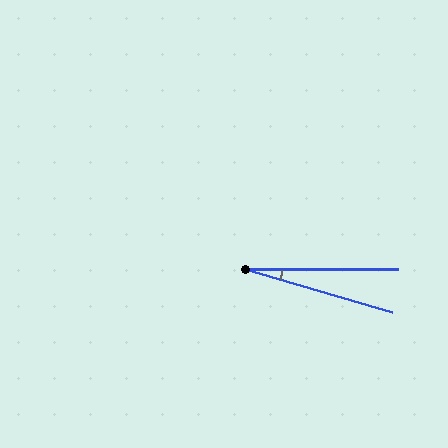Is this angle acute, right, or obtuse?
It is acute.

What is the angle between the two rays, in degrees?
Approximately 16 degrees.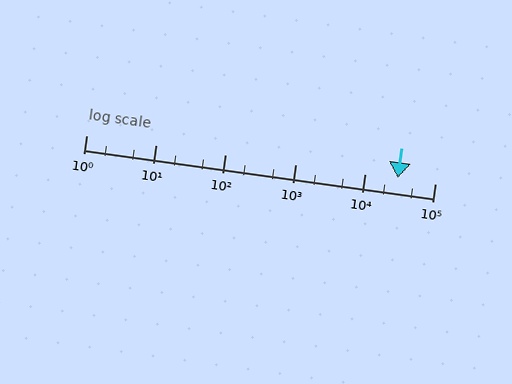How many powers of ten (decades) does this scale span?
The scale spans 5 decades, from 1 to 100000.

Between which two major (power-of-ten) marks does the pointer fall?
The pointer is between 10000 and 100000.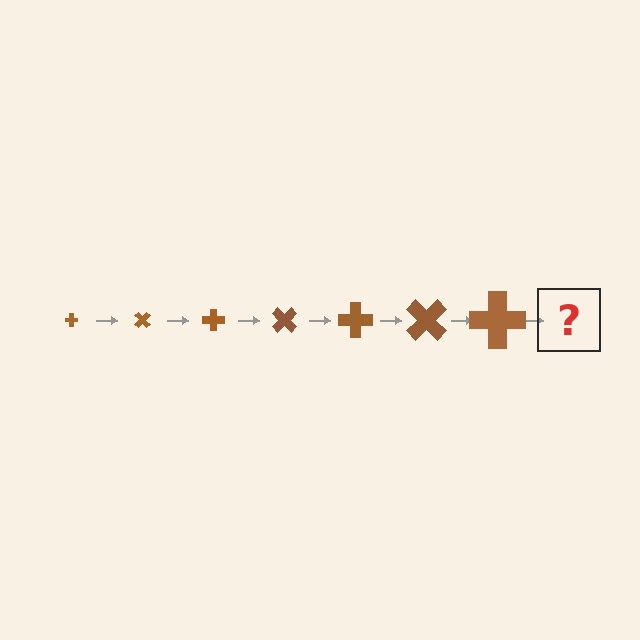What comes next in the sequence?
The next element should be a cross, larger than the previous one and rotated 315 degrees from the start.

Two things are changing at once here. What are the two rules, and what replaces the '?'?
The two rules are that the cross grows larger each step and it rotates 45 degrees each step. The '?' should be a cross, larger than the previous one and rotated 315 degrees from the start.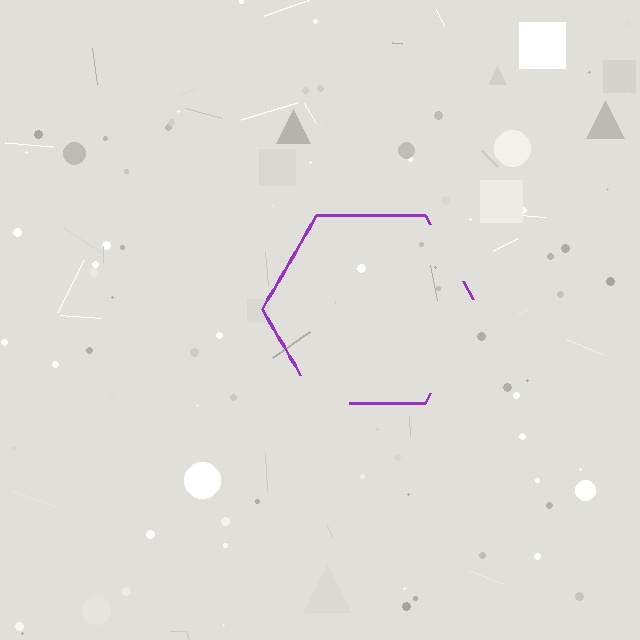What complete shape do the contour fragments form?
The contour fragments form a hexagon.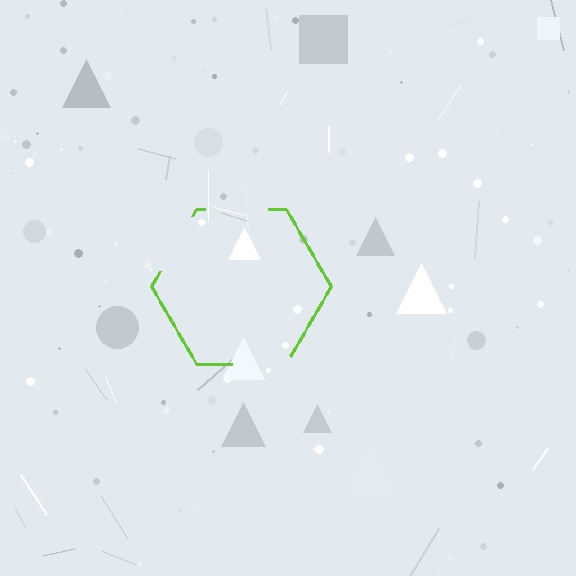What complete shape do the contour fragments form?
The contour fragments form a hexagon.